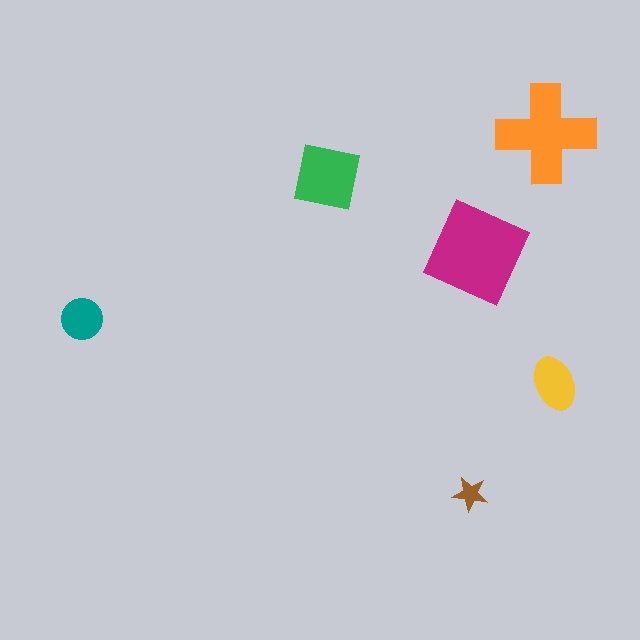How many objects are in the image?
There are 6 objects in the image.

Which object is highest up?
The orange cross is topmost.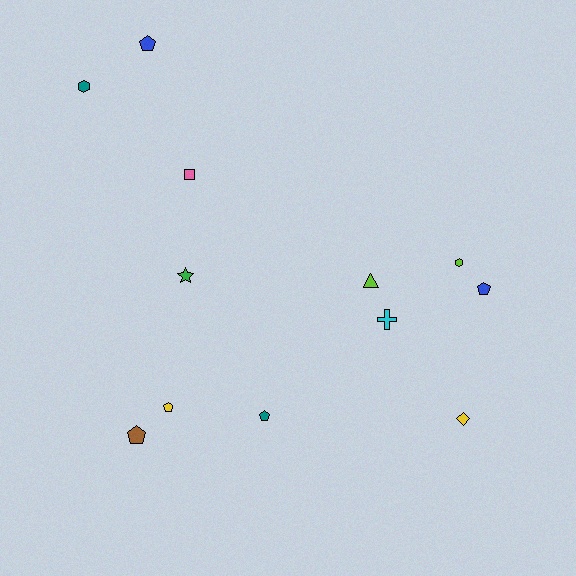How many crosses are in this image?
There is 1 cross.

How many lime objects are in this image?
There are 2 lime objects.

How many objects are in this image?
There are 12 objects.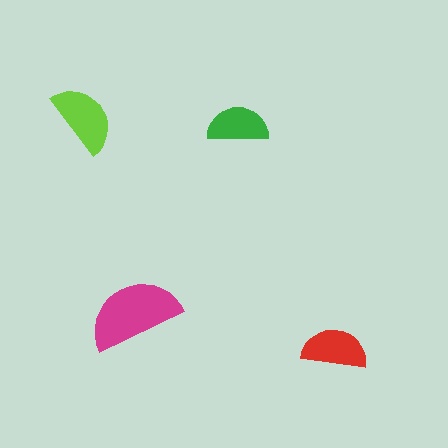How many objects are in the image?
There are 4 objects in the image.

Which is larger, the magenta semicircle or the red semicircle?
The magenta one.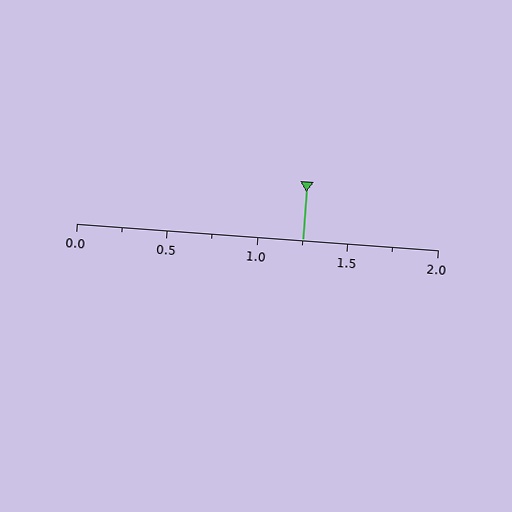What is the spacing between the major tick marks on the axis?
The major ticks are spaced 0.5 apart.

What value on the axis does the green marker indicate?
The marker indicates approximately 1.25.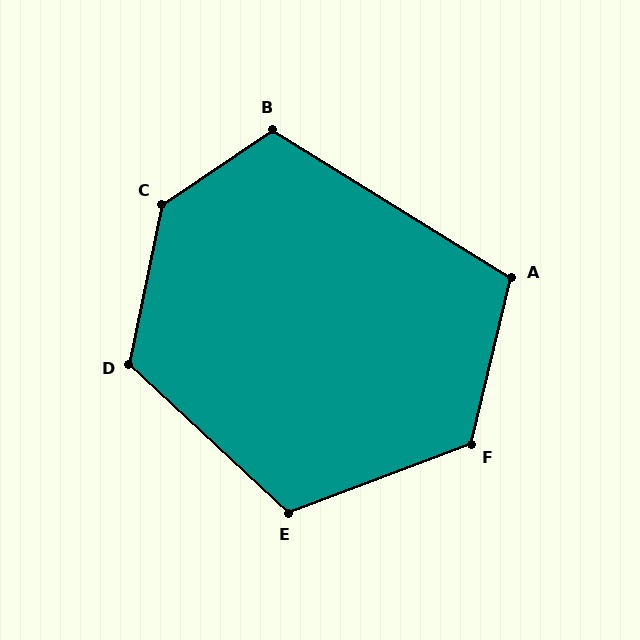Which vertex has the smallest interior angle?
A, at approximately 108 degrees.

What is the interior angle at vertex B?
Approximately 114 degrees (obtuse).